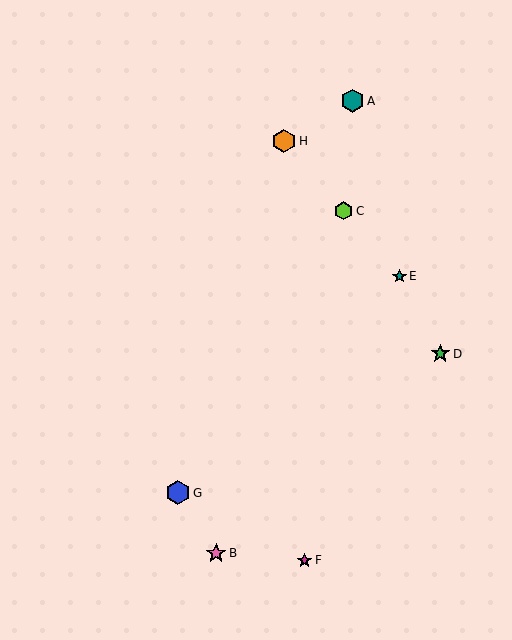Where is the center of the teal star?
The center of the teal star is at (399, 276).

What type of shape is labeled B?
Shape B is a pink star.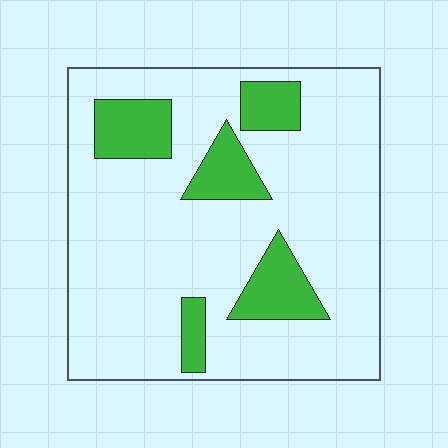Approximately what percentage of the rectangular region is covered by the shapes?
Approximately 20%.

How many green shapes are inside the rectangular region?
5.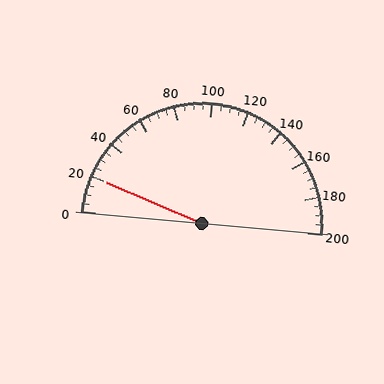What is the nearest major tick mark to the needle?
The nearest major tick mark is 20.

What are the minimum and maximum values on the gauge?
The gauge ranges from 0 to 200.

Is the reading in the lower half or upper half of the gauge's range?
The reading is in the lower half of the range (0 to 200).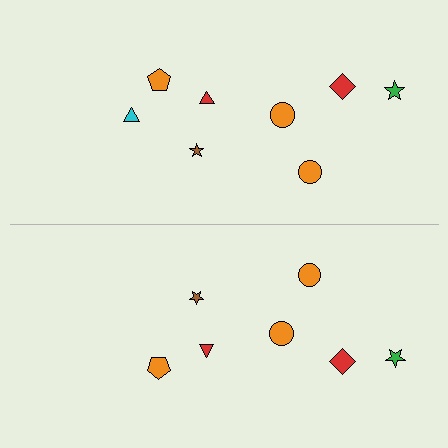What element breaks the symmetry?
A cyan triangle is missing from the bottom side.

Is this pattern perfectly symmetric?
No, the pattern is not perfectly symmetric. A cyan triangle is missing from the bottom side.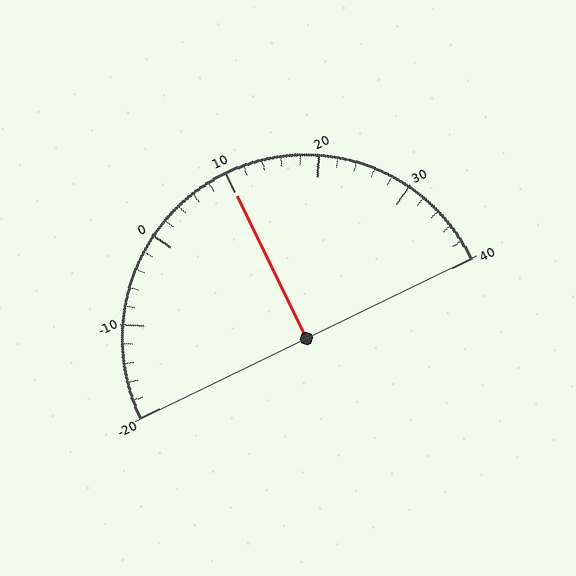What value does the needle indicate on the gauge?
The needle indicates approximately 10.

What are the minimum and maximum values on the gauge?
The gauge ranges from -20 to 40.